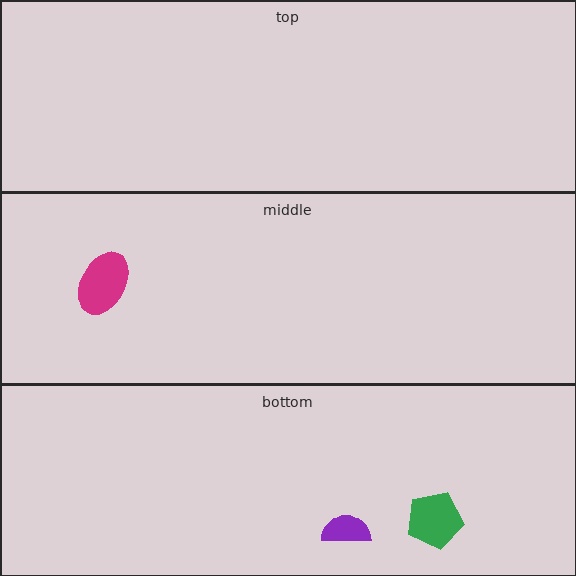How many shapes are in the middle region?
1.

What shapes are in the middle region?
The magenta ellipse.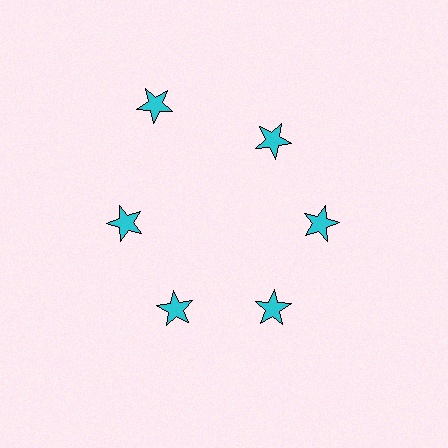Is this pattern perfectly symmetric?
No. The 6 cyan stars are arranged in a ring, but one element near the 11 o'clock position is pushed outward from the center, breaking the 6-fold rotational symmetry.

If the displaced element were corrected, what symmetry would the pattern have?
It would have 6-fold rotational symmetry — the pattern would map onto itself every 60 degrees.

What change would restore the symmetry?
The symmetry would be restored by moving it inward, back onto the ring so that all 6 stars sit at equal angles and equal distance from the center.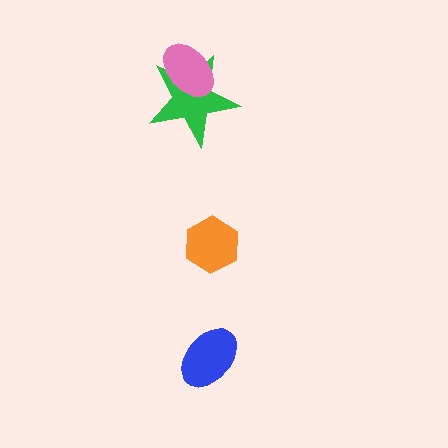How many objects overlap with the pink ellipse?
1 object overlaps with the pink ellipse.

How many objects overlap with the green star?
1 object overlaps with the green star.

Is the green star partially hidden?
Yes, it is partially covered by another shape.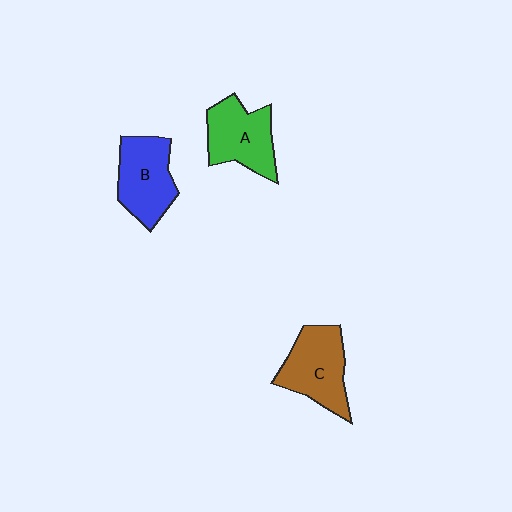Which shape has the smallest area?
Shape A (green).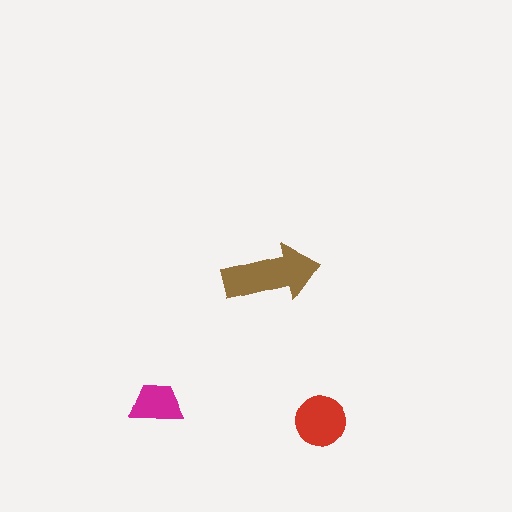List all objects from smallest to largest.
The magenta trapezoid, the red circle, the brown arrow.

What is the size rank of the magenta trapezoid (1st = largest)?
3rd.